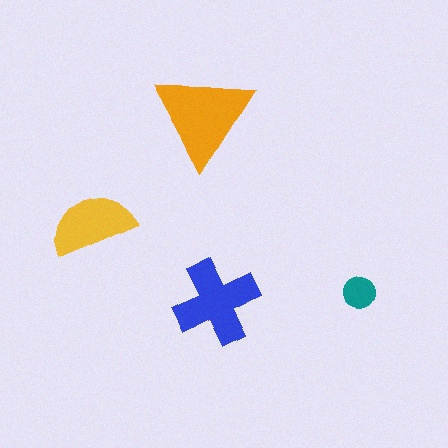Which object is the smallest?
The teal circle.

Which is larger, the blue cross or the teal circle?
The blue cross.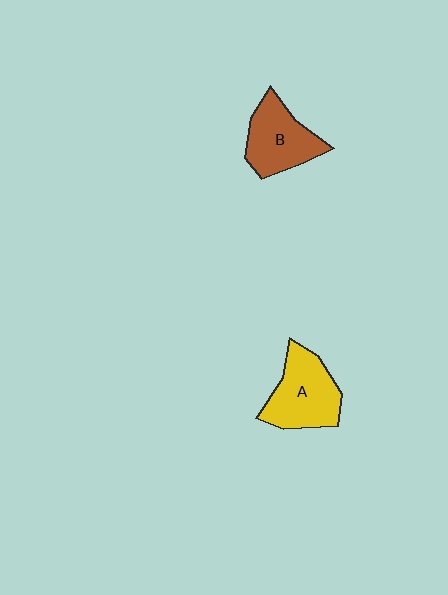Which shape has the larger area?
Shape A (yellow).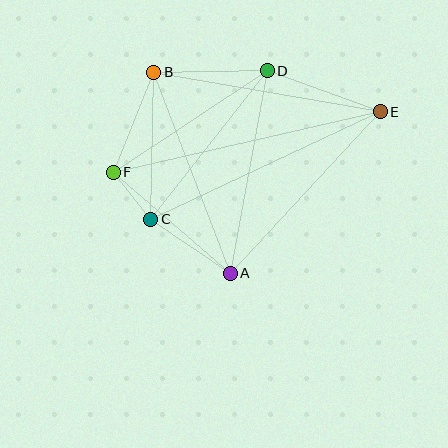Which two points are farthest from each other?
Points E and F are farthest from each other.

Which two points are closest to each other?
Points C and F are closest to each other.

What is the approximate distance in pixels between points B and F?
The distance between B and F is approximately 108 pixels.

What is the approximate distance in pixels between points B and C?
The distance between B and C is approximately 147 pixels.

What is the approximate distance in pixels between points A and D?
The distance between A and D is approximately 206 pixels.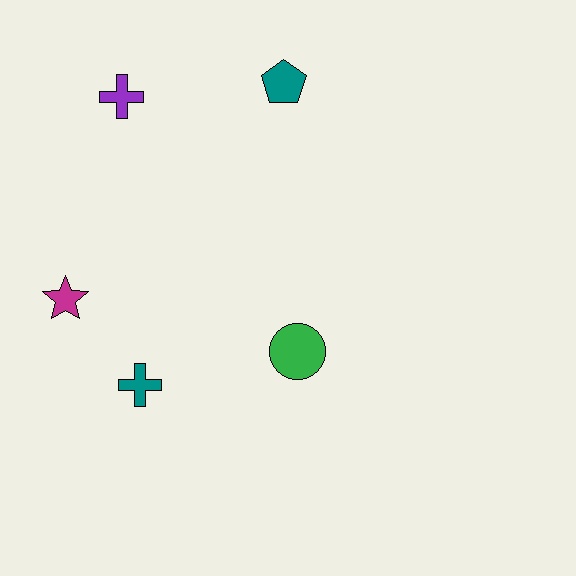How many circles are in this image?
There is 1 circle.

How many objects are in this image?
There are 5 objects.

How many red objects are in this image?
There are no red objects.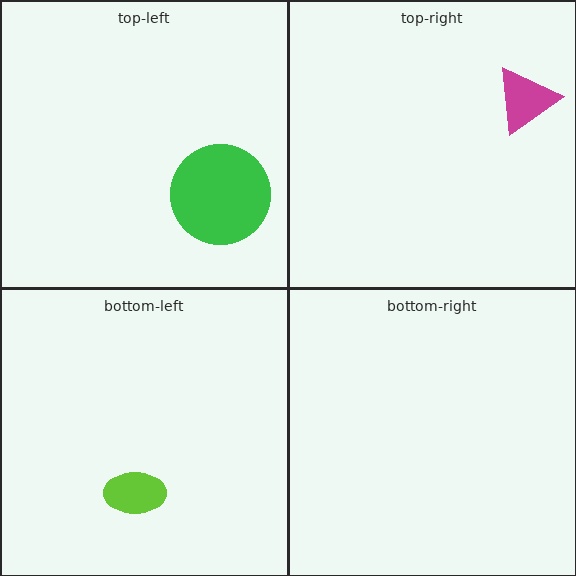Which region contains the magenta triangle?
The top-right region.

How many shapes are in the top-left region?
1.